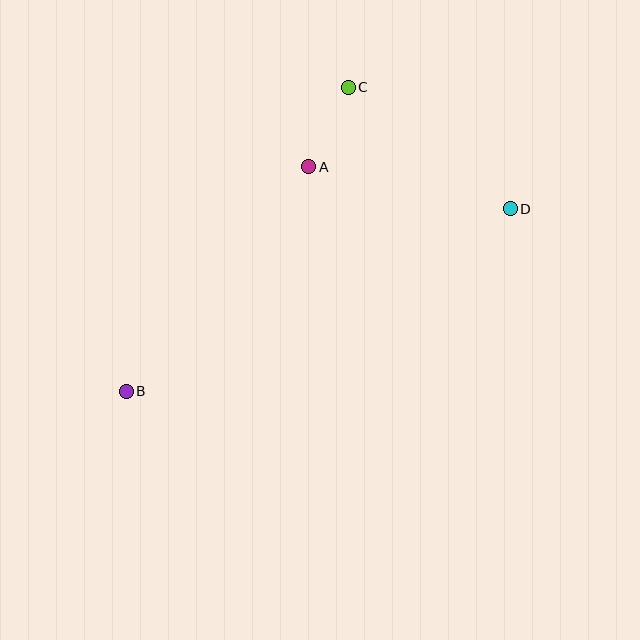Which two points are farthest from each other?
Points B and D are farthest from each other.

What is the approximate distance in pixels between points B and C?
The distance between B and C is approximately 377 pixels.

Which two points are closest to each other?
Points A and C are closest to each other.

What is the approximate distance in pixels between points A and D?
The distance between A and D is approximately 206 pixels.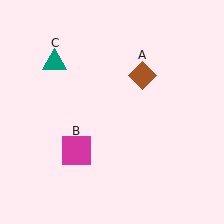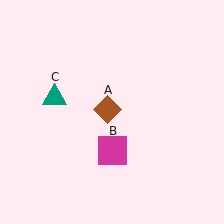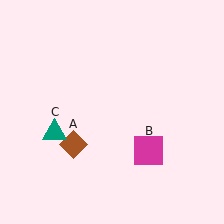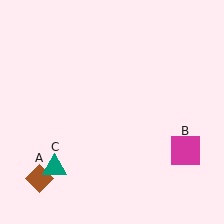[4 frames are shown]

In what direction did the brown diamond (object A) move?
The brown diamond (object A) moved down and to the left.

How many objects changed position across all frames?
3 objects changed position: brown diamond (object A), magenta square (object B), teal triangle (object C).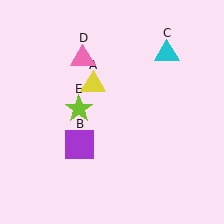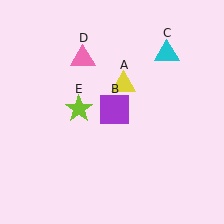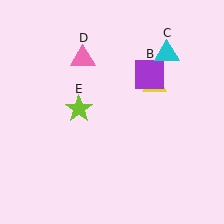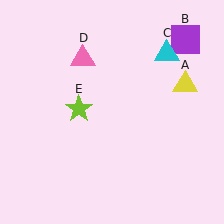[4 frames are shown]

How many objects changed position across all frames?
2 objects changed position: yellow triangle (object A), purple square (object B).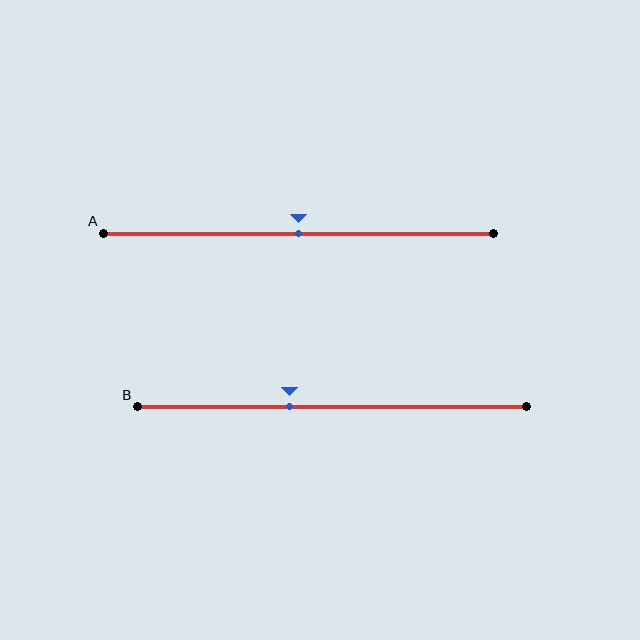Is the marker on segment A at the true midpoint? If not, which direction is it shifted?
Yes, the marker on segment A is at the true midpoint.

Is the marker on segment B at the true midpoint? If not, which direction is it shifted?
No, the marker on segment B is shifted to the left by about 11% of the segment length.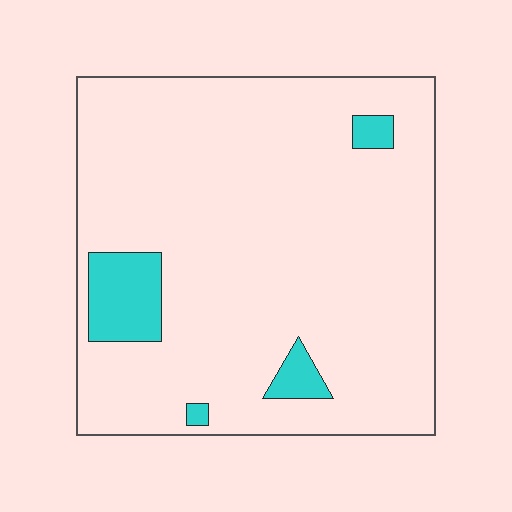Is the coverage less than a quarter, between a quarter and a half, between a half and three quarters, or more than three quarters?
Less than a quarter.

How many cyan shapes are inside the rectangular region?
4.